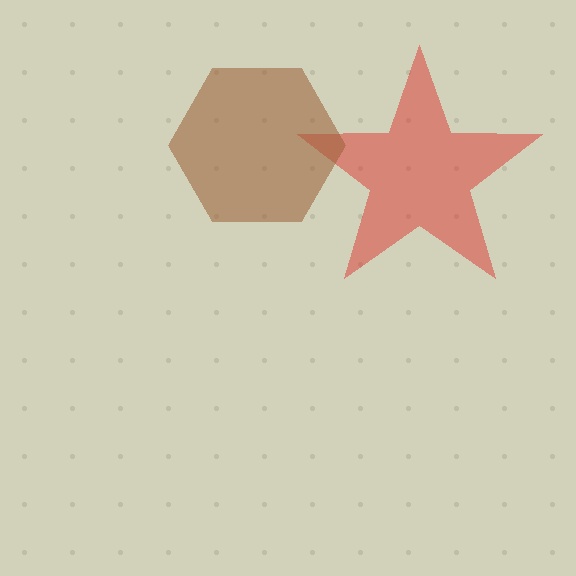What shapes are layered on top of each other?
The layered shapes are: a red star, a brown hexagon.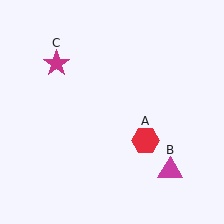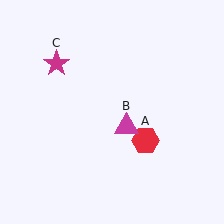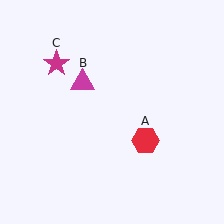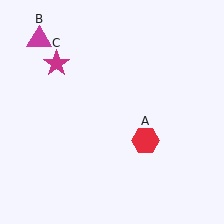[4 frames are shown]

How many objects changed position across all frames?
1 object changed position: magenta triangle (object B).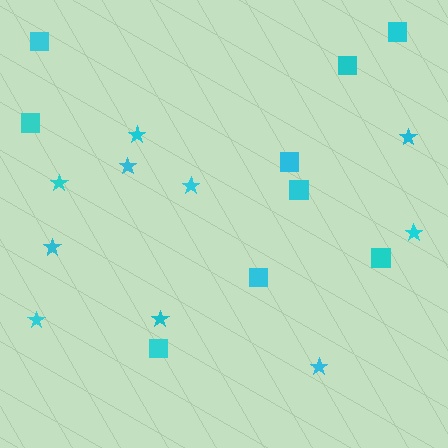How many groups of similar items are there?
There are 2 groups: one group of squares (9) and one group of stars (10).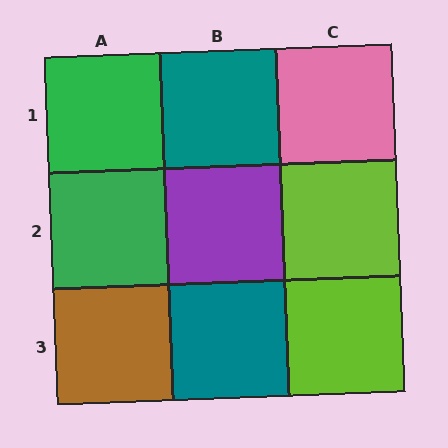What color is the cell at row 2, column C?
Lime.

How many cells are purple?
1 cell is purple.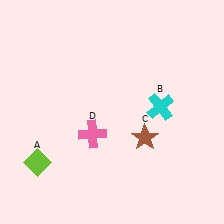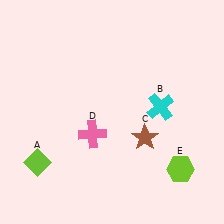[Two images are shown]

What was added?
A lime hexagon (E) was added in Image 2.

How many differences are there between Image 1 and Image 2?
There is 1 difference between the two images.